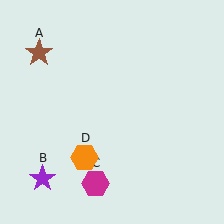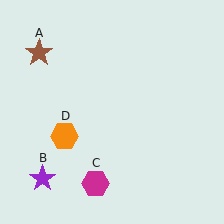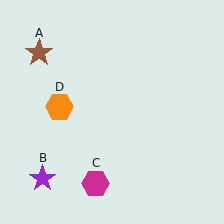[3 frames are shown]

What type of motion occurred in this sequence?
The orange hexagon (object D) rotated clockwise around the center of the scene.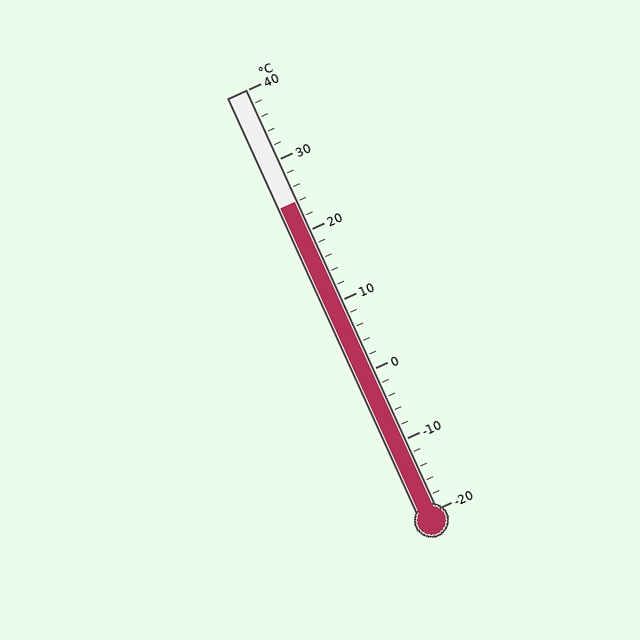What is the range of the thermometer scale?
The thermometer scale ranges from -20°C to 40°C.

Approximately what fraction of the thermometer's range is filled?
The thermometer is filled to approximately 75% of its range.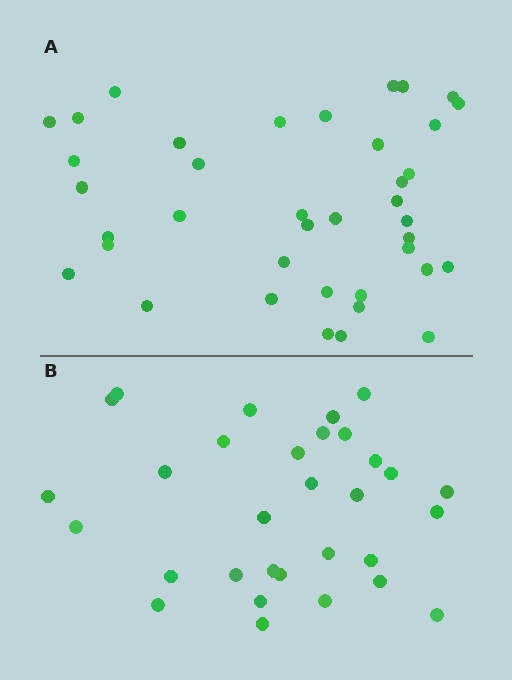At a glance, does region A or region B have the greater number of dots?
Region A (the top region) has more dots.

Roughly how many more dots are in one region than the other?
Region A has roughly 8 or so more dots than region B.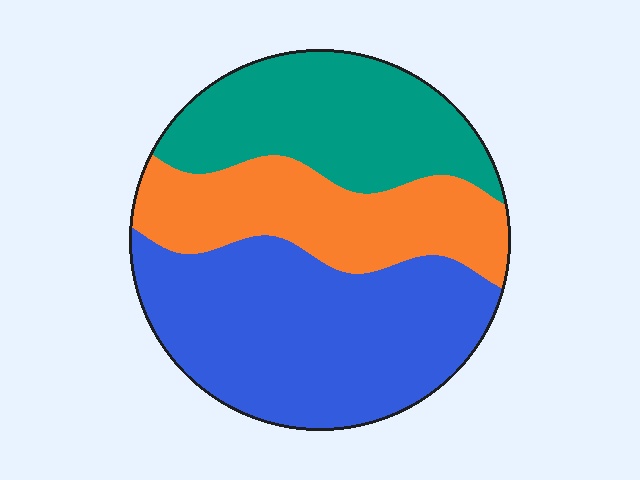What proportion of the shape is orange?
Orange takes up about one quarter (1/4) of the shape.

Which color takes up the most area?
Blue, at roughly 45%.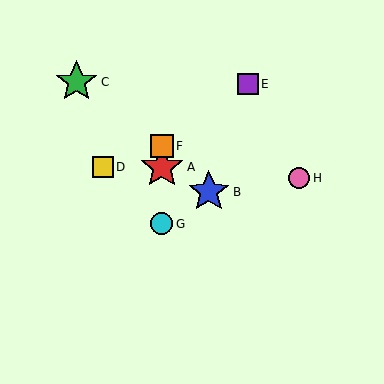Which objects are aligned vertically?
Objects A, F, G are aligned vertically.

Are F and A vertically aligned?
Yes, both are at x≈162.